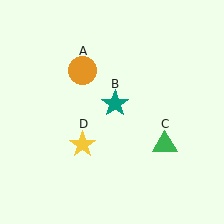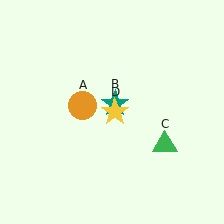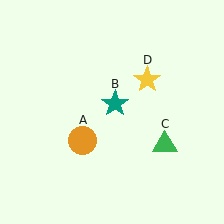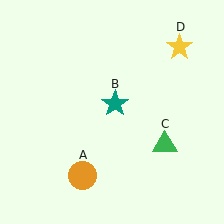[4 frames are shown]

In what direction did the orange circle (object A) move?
The orange circle (object A) moved down.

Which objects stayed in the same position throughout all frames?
Teal star (object B) and green triangle (object C) remained stationary.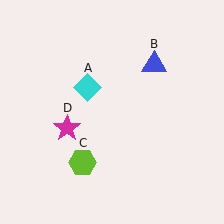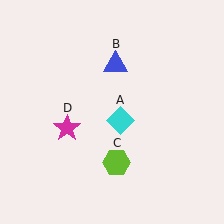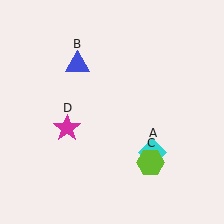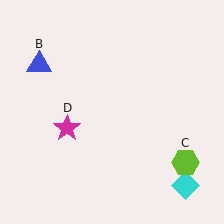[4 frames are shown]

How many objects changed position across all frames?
3 objects changed position: cyan diamond (object A), blue triangle (object B), lime hexagon (object C).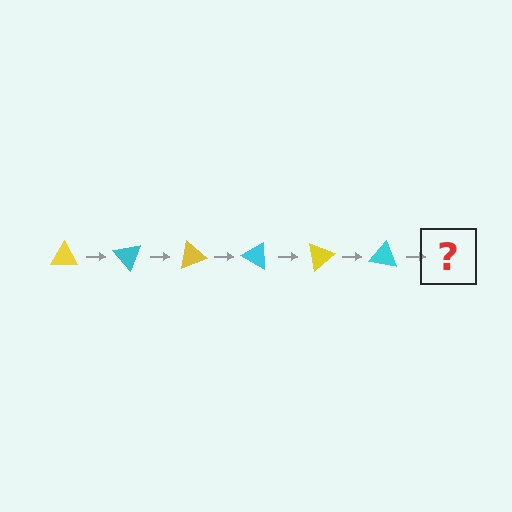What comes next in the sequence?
The next element should be a yellow triangle, rotated 300 degrees from the start.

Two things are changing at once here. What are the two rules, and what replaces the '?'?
The two rules are that it rotates 50 degrees each step and the color cycles through yellow and cyan. The '?' should be a yellow triangle, rotated 300 degrees from the start.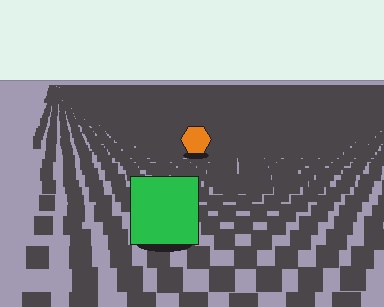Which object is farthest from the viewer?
The orange hexagon is farthest from the viewer. It appears smaller and the ground texture around it is denser.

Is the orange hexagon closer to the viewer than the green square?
No. The green square is closer — you can tell from the texture gradient: the ground texture is coarser near it.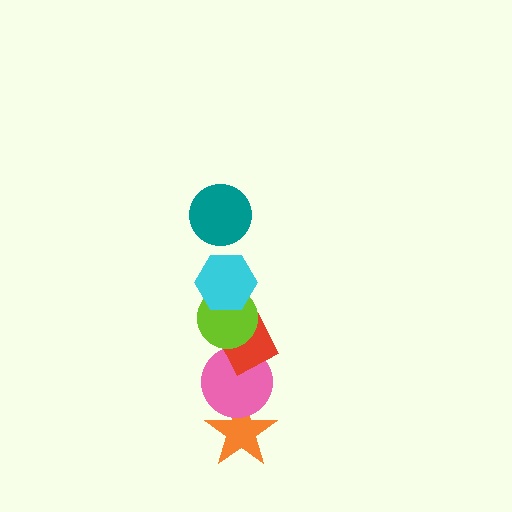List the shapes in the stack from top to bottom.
From top to bottom: the teal circle, the cyan hexagon, the lime circle, the red diamond, the pink circle, the orange star.